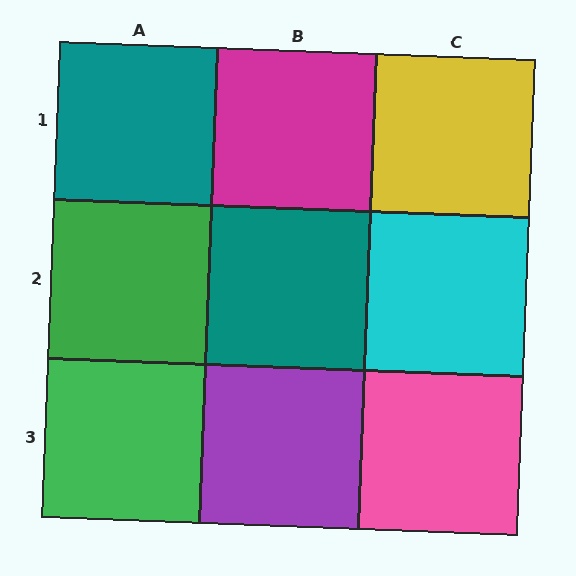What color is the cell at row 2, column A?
Green.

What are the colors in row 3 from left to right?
Green, purple, pink.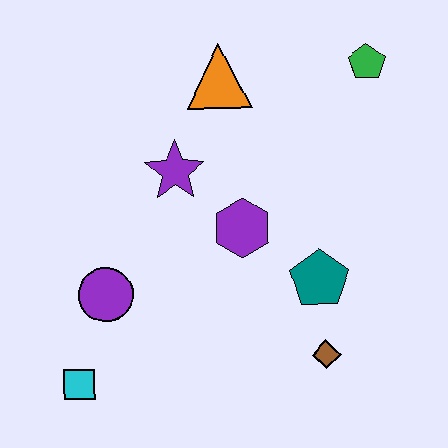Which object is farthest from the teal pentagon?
The cyan square is farthest from the teal pentagon.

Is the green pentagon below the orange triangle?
No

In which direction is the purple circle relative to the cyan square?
The purple circle is above the cyan square.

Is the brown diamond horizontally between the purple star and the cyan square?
No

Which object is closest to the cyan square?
The purple circle is closest to the cyan square.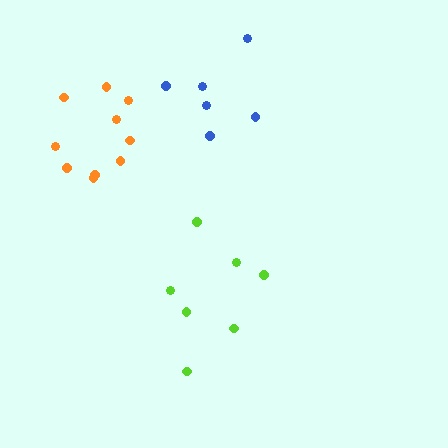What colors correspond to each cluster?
The clusters are colored: orange, lime, blue.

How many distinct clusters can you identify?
There are 3 distinct clusters.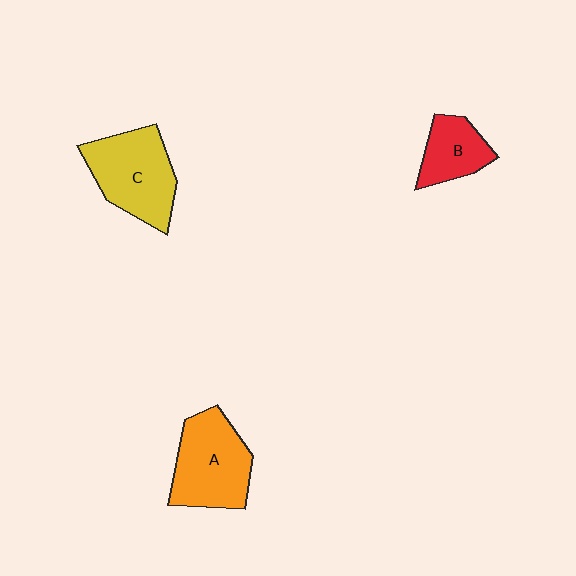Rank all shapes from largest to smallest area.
From largest to smallest: C (yellow), A (orange), B (red).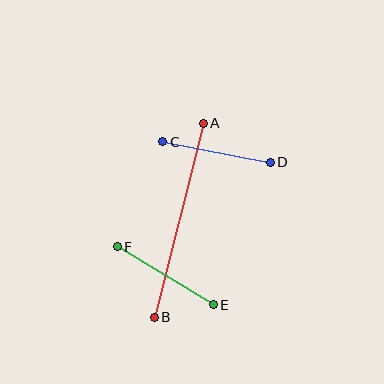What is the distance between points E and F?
The distance is approximately 112 pixels.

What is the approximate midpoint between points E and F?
The midpoint is at approximately (165, 276) pixels.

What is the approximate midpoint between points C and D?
The midpoint is at approximately (217, 152) pixels.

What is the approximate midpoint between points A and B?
The midpoint is at approximately (179, 220) pixels.